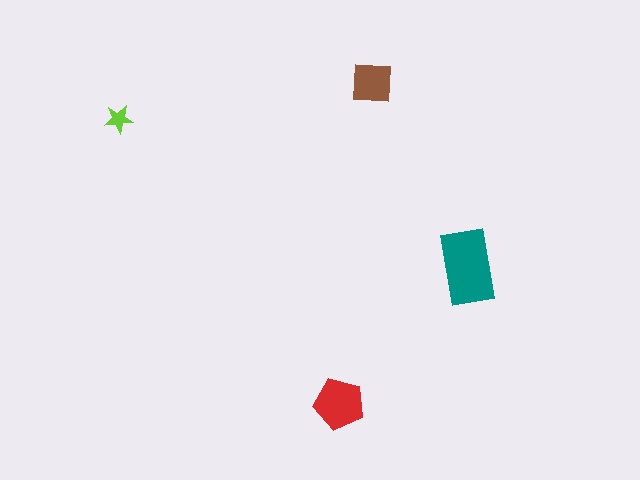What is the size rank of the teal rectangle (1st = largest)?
1st.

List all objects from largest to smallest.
The teal rectangle, the red pentagon, the brown square, the lime star.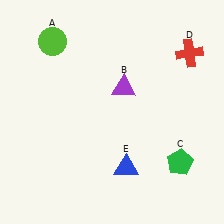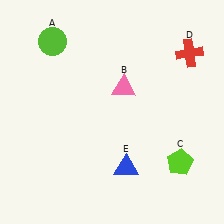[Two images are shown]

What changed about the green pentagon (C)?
In Image 1, C is green. In Image 2, it changed to lime.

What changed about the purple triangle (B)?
In Image 1, B is purple. In Image 2, it changed to pink.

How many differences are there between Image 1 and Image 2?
There are 2 differences between the two images.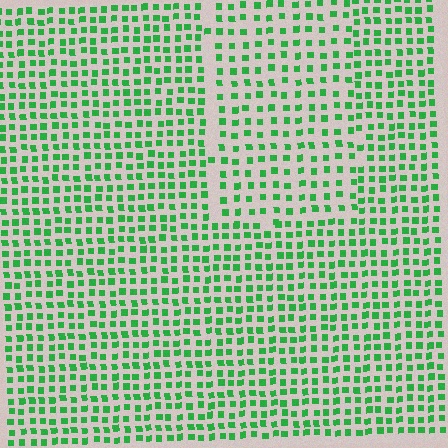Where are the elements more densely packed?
The elements are more densely packed outside the rectangle boundary.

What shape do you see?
I see a rectangle.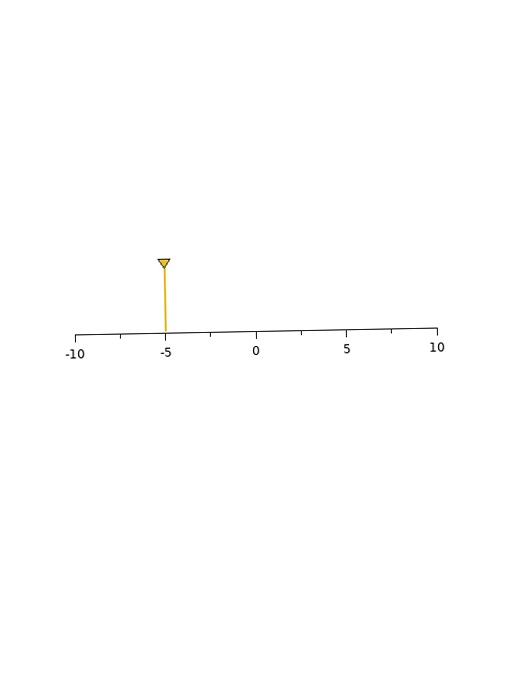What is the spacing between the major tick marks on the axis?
The major ticks are spaced 5 apart.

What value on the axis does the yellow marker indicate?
The marker indicates approximately -5.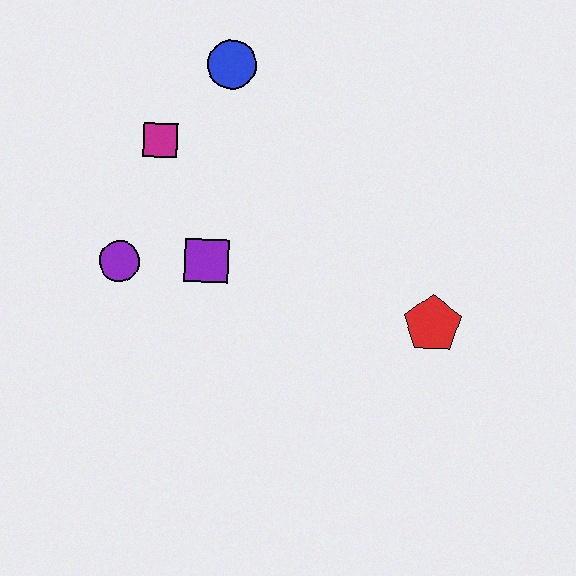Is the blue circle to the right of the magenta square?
Yes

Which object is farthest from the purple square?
The red pentagon is farthest from the purple square.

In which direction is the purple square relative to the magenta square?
The purple square is below the magenta square.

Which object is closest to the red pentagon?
The purple square is closest to the red pentagon.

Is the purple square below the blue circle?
Yes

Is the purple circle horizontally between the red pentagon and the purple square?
No